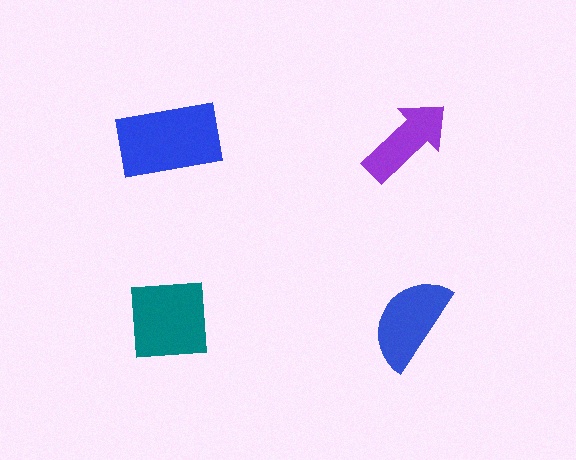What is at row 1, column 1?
A blue rectangle.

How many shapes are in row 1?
2 shapes.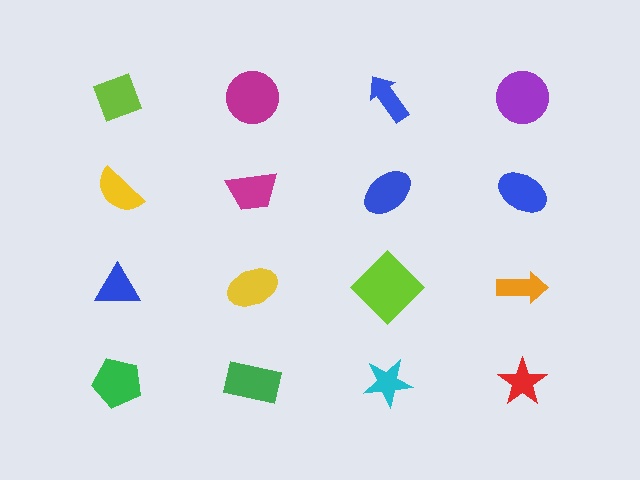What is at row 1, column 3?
A blue arrow.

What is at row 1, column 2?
A magenta circle.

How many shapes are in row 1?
4 shapes.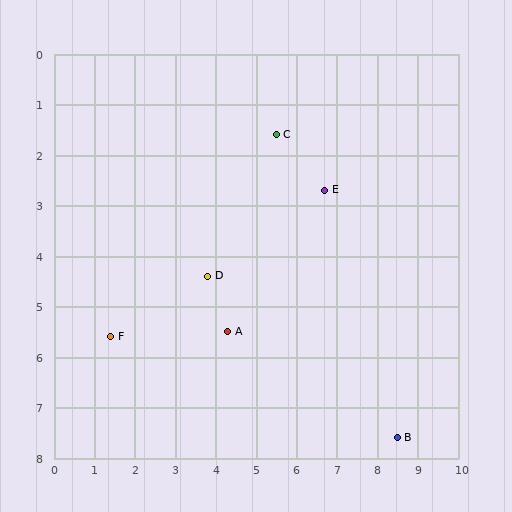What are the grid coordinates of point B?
Point B is at approximately (8.5, 7.6).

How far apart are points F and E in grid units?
Points F and E are about 6.0 grid units apart.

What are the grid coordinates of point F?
Point F is at approximately (1.4, 5.6).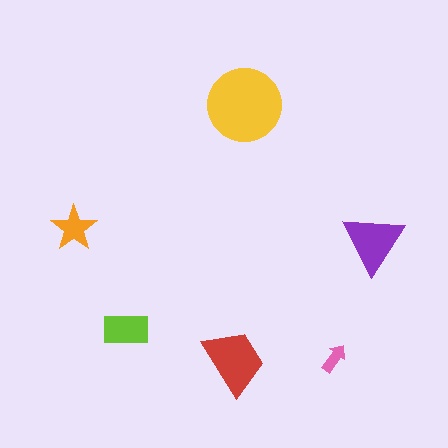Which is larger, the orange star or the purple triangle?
The purple triangle.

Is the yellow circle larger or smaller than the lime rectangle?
Larger.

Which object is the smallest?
The pink arrow.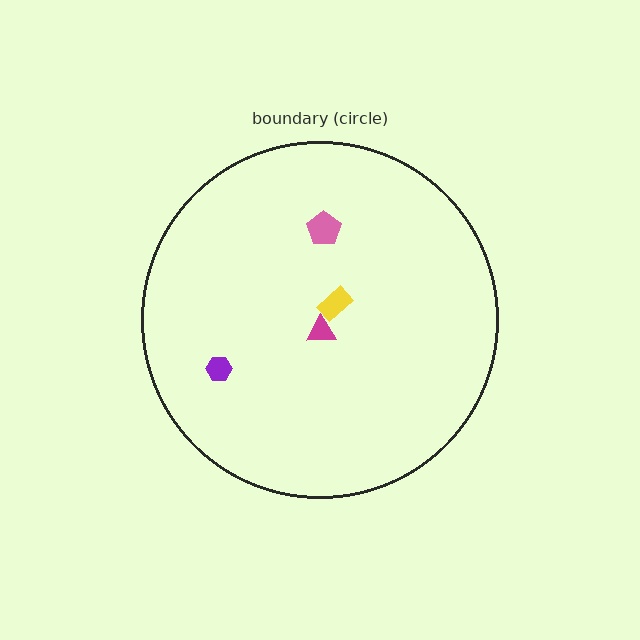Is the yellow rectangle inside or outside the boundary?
Inside.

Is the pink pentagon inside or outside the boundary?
Inside.